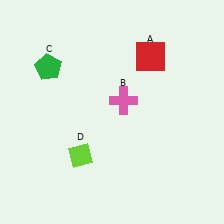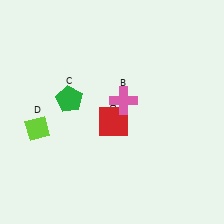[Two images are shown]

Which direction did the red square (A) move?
The red square (A) moved down.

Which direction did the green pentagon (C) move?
The green pentagon (C) moved down.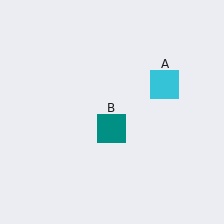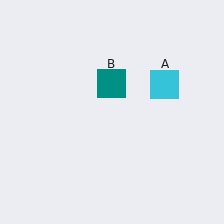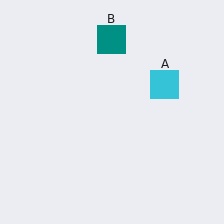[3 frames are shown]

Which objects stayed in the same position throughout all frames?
Cyan square (object A) remained stationary.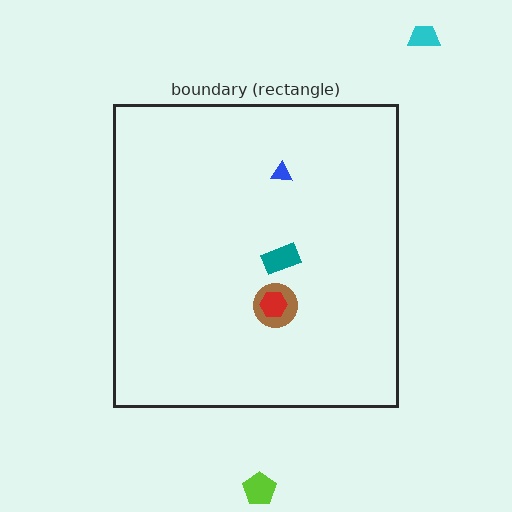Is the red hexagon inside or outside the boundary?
Inside.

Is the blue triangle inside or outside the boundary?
Inside.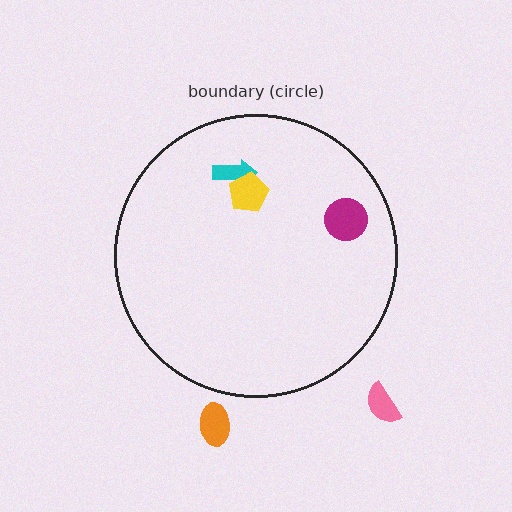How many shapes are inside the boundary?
3 inside, 2 outside.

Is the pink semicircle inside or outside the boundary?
Outside.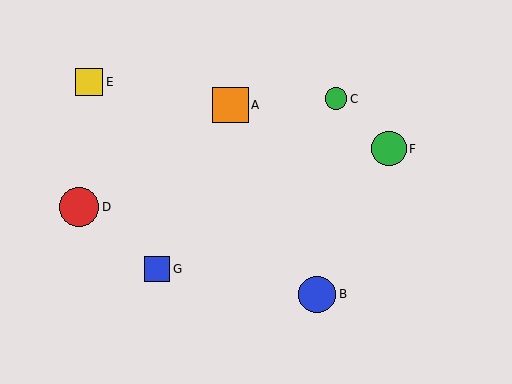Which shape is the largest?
The red circle (labeled D) is the largest.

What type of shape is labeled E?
Shape E is a yellow square.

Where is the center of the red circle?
The center of the red circle is at (79, 207).